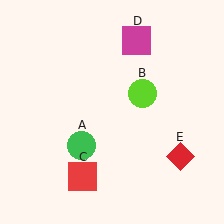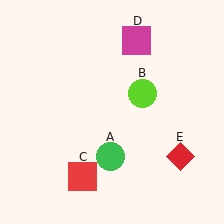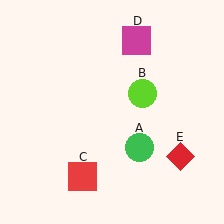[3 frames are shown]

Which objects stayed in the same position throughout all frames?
Lime circle (object B) and red square (object C) and magenta square (object D) and red diamond (object E) remained stationary.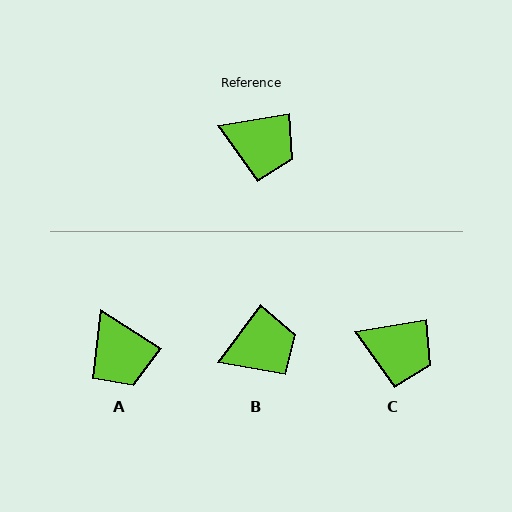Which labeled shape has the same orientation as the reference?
C.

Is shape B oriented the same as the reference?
No, it is off by about 45 degrees.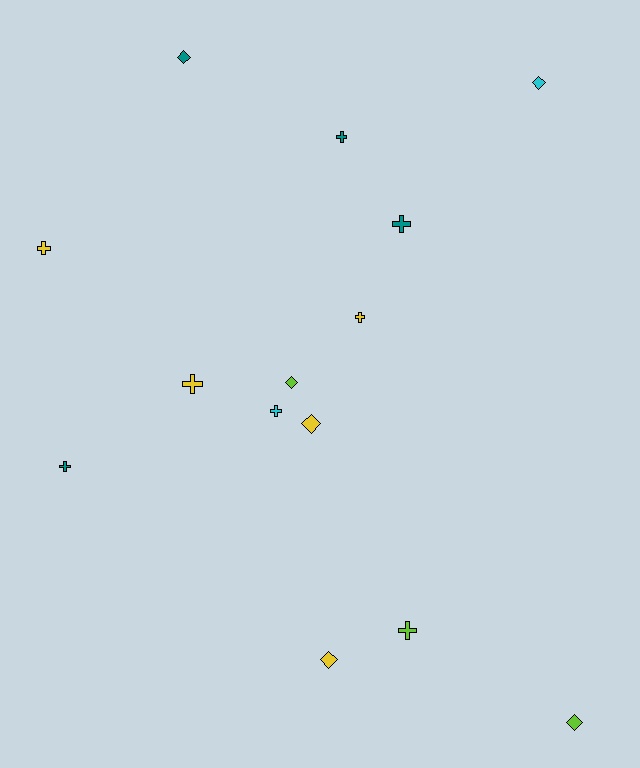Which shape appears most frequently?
Cross, with 8 objects.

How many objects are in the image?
There are 14 objects.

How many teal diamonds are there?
There is 1 teal diamond.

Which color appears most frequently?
Yellow, with 5 objects.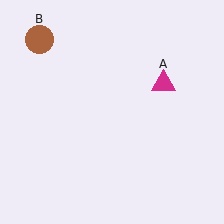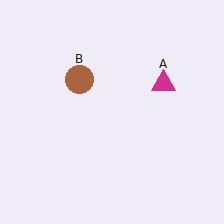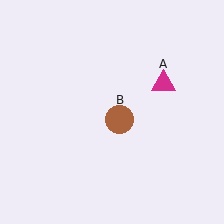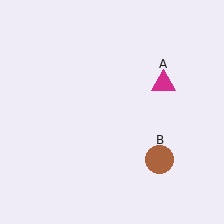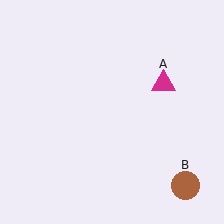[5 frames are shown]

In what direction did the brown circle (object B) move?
The brown circle (object B) moved down and to the right.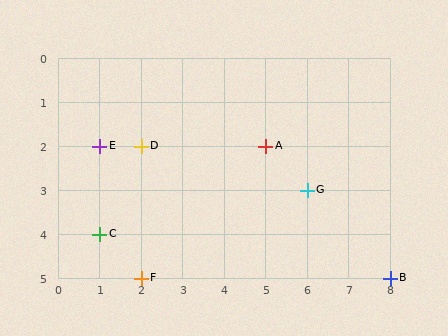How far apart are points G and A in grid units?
Points G and A are 1 column and 1 row apart (about 1.4 grid units diagonally).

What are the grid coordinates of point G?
Point G is at grid coordinates (6, 3).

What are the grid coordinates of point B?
Point B is at grid coordinates (8, 5).